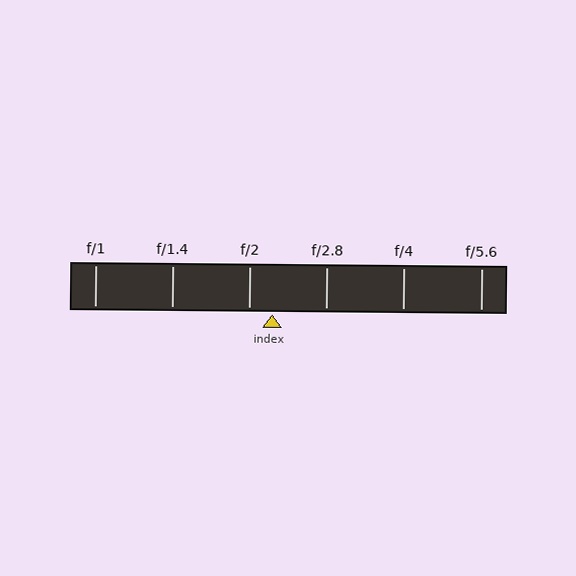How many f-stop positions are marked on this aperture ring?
There are 6 f-stop positions marked.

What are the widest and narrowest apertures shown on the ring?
The widest aperture shown is f/1 and the narrowest is f/5.6.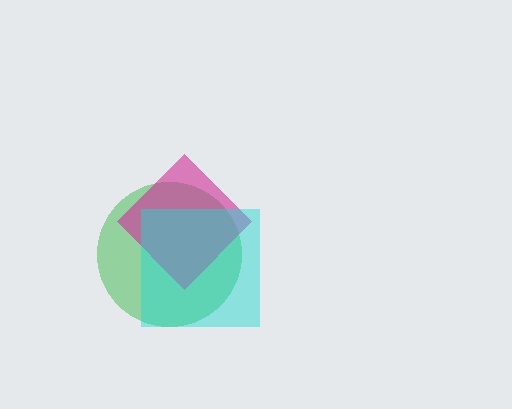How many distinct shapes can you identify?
There are 3 distinct shapes: a green circle, a magenta diamond, a cyan square.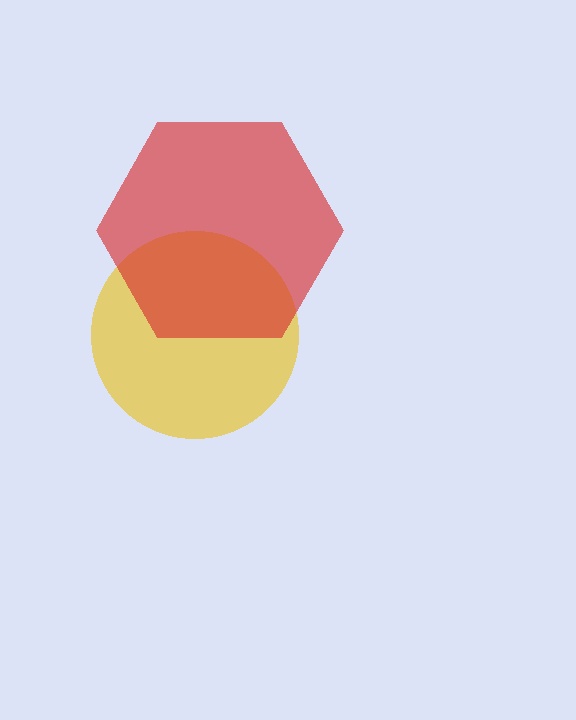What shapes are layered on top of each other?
The layered shapes are: a yellow circle, a red hexagon.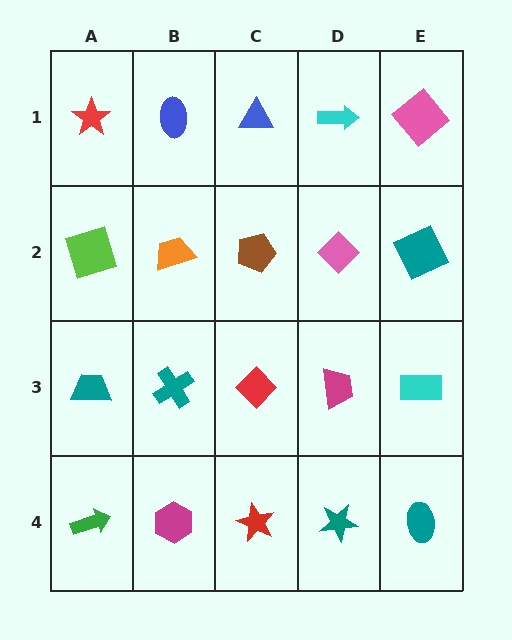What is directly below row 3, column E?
A teal ellipse.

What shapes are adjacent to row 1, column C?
A brown pentagon (row 2, column C), a blue ellipse (row 1, column B), a cyan arrow (row 1, column D).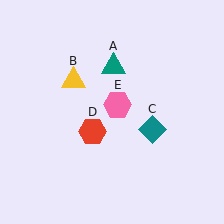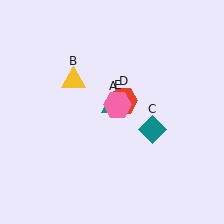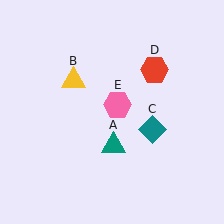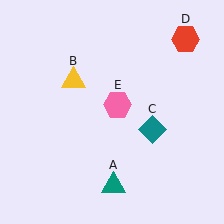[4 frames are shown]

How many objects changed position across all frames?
2 objects changed position: teal triangle (object A), red hexagon (object D).